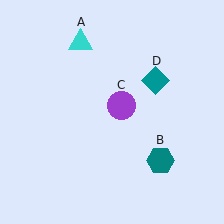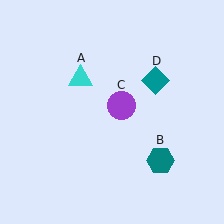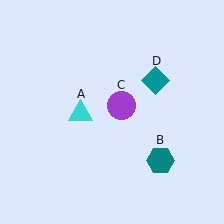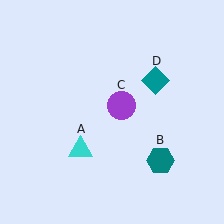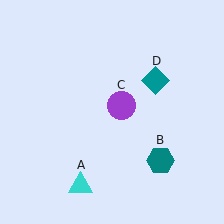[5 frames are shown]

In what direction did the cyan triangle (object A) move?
The cyan triangle (object A) moved down.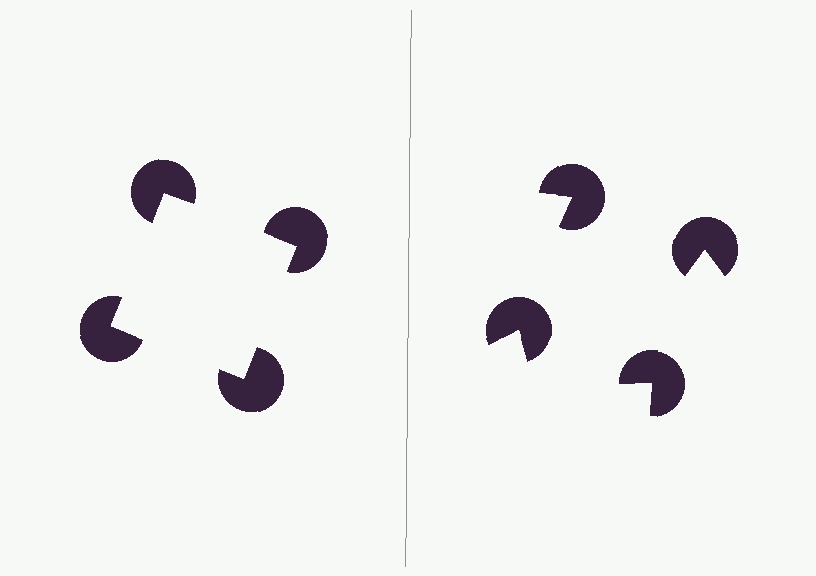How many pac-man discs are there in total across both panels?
8 — 4 on each side.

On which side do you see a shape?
An illusory square appears on the left side. On the right side the wedge cuts are rotated, so no coherent shape forms.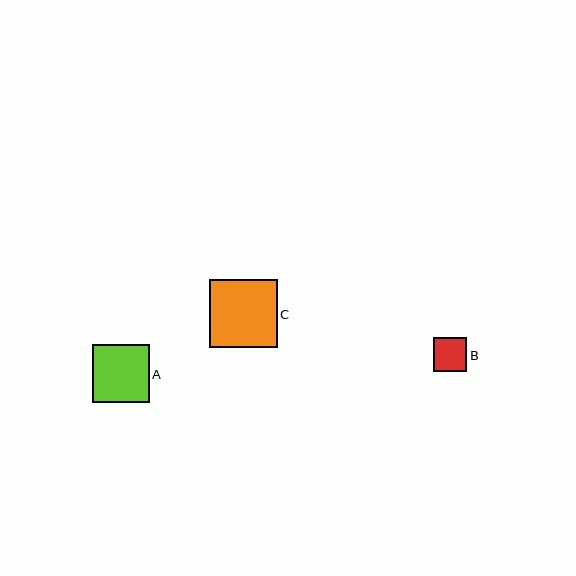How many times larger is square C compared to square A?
Square C is approximately 1.2 times the size of square A.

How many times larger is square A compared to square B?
Square A is approximately 1.7 times the size of square B.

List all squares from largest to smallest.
From largest to smallest: C, A, B.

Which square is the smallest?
Square B is the smallest with a size of approximately 34 pixels.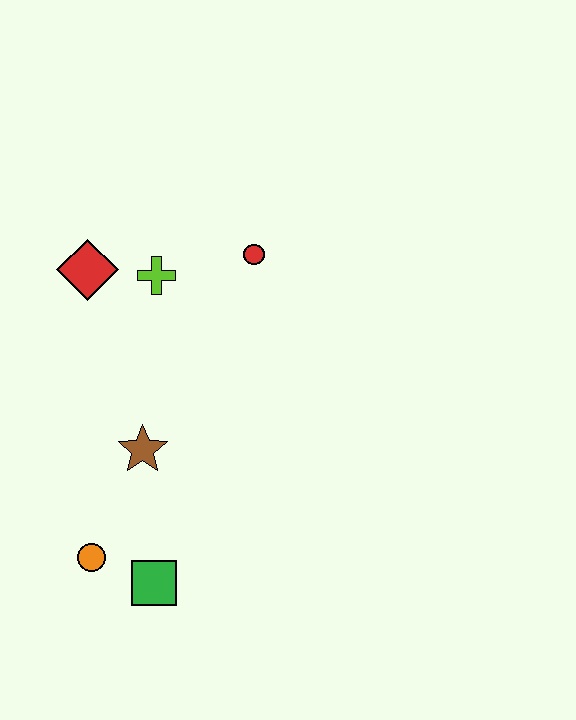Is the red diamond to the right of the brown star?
No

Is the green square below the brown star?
Yes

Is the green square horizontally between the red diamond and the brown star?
No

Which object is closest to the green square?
The orange circle is closest to the green square.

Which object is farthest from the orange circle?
The red circle is farthest from the orange circle.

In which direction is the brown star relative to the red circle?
The brown star is below the red circle.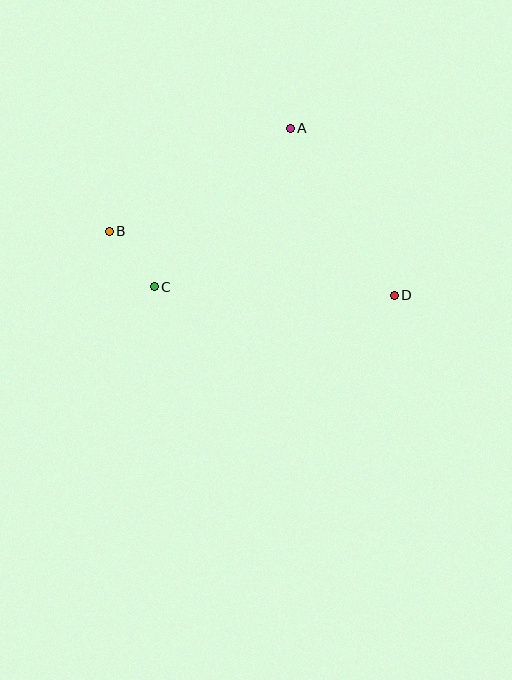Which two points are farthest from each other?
Points B and D are farthest from each other.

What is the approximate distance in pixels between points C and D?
The distance between C and D is approximately 240 pixels.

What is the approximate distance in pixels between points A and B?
The distance between A and B is approximately 209 pixels.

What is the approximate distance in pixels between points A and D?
The distance between A and D is approximately 197 pixels.